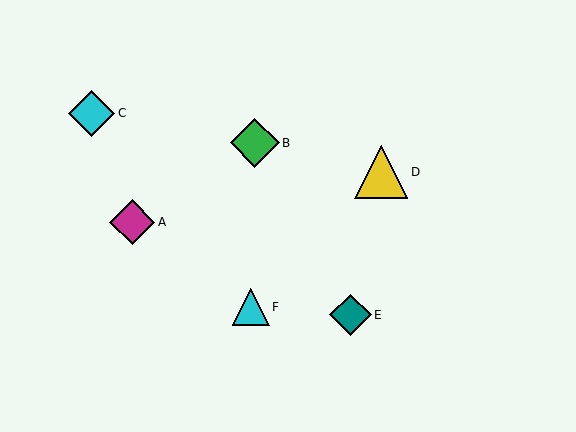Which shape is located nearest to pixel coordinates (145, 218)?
The magenta diamond (labeled A) at (132, 222) is nearest to that location.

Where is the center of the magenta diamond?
The center of the magenta diamond is at (132, 222).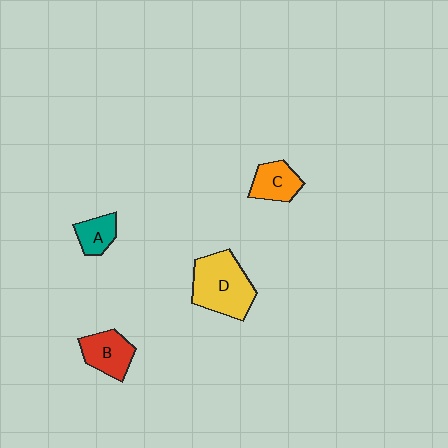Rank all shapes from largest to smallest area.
From largest to smallest: D (yellow), B (red), C (orange), A (teal).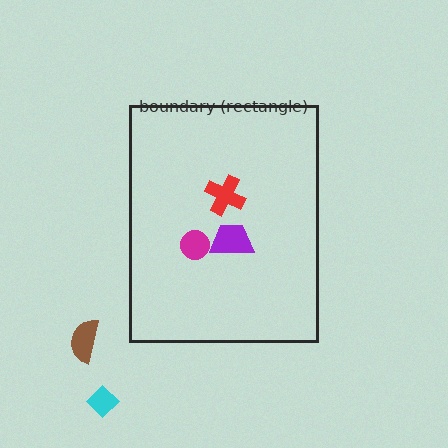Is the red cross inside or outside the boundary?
Inside.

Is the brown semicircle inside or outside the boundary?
Outside.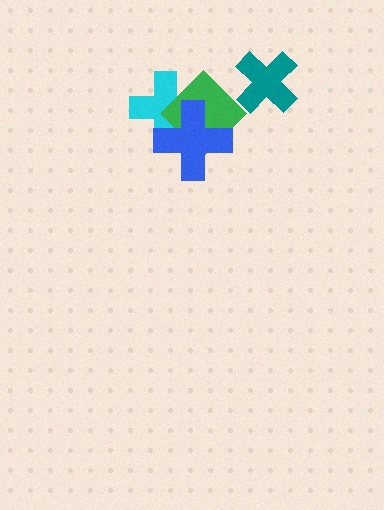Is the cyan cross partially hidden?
Yes, it is partially covered by another shape.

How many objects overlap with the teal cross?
0 objects overlap with the teal cross.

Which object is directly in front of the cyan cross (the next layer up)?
The green diamond is directly in front of the cyan cross.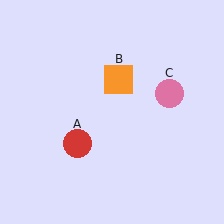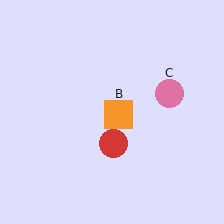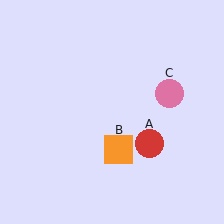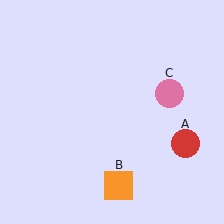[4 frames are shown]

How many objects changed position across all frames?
2 objects changed position: red circle (object A), orange square (object B).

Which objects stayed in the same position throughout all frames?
Pink circle (object C) remained stationary.